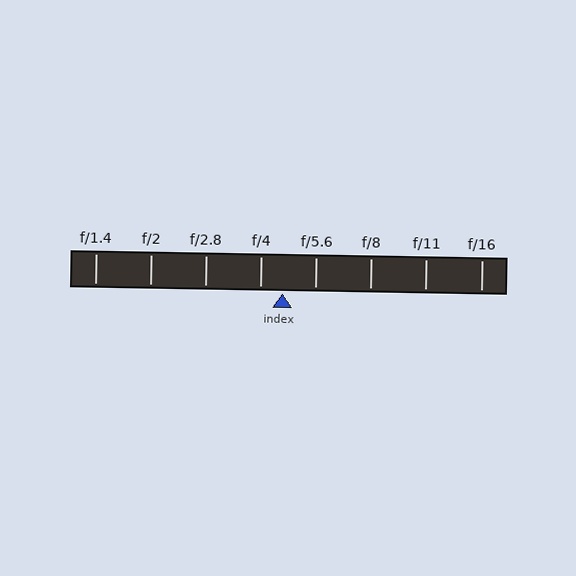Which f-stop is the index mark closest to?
The index mark is closest to f/4.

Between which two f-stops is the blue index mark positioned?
The index mark is between f/4 and f/5.6.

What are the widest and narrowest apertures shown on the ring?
The widest aperture shown is f/1.4 and the narrowest is f/16.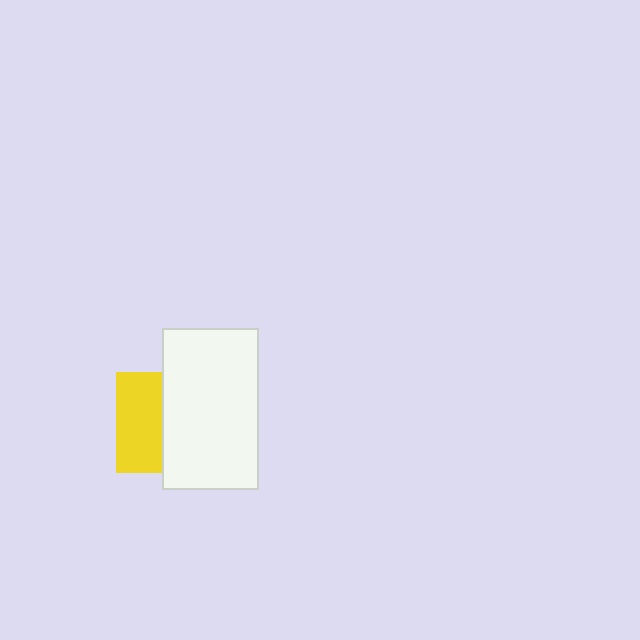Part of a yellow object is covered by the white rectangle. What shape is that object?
It is a square.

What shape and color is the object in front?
The object in front is a white rectangle.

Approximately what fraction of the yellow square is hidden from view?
Roughly 55% of the yellow square is hidden behind the white rectangle.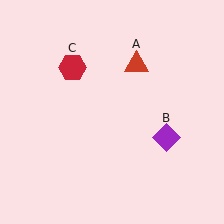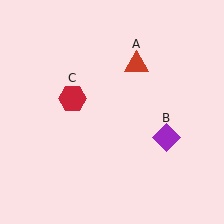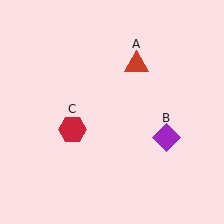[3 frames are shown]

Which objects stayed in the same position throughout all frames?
Red triangle (object A) and purple diamond (object B) remained stationary.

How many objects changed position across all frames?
1 object changed position: red hexagon (object C).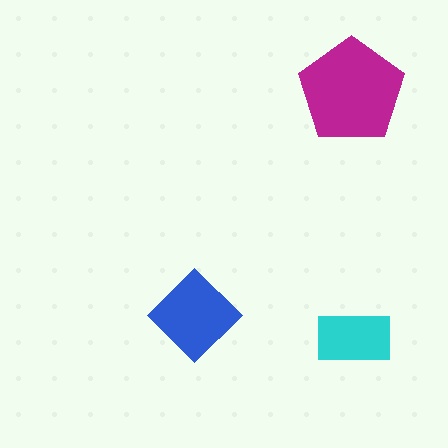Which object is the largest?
The magenta pentagon.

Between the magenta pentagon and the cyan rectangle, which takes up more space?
The magenta pentagon.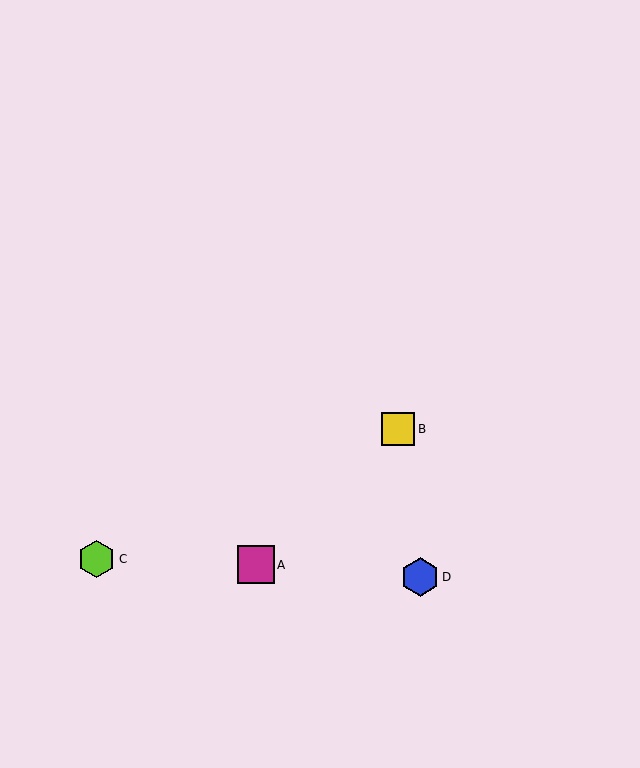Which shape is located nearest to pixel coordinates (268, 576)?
The magenta square (labeled A) at (256, 565) is nearest to that location.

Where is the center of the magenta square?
The center of the magenta square is at (256, 565).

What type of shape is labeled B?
Shape B is a yellow square.